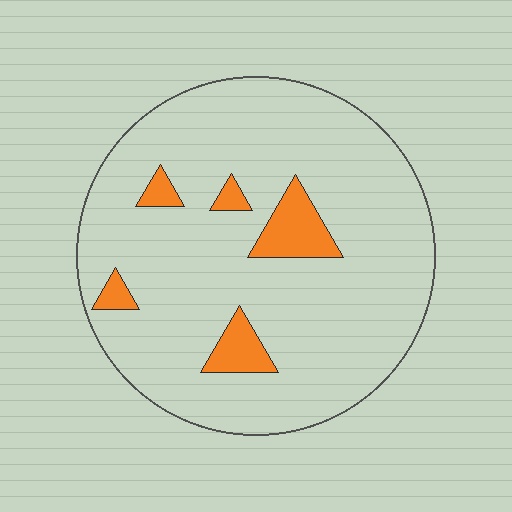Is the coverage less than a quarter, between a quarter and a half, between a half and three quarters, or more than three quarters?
Less than a quarter.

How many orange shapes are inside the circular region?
5.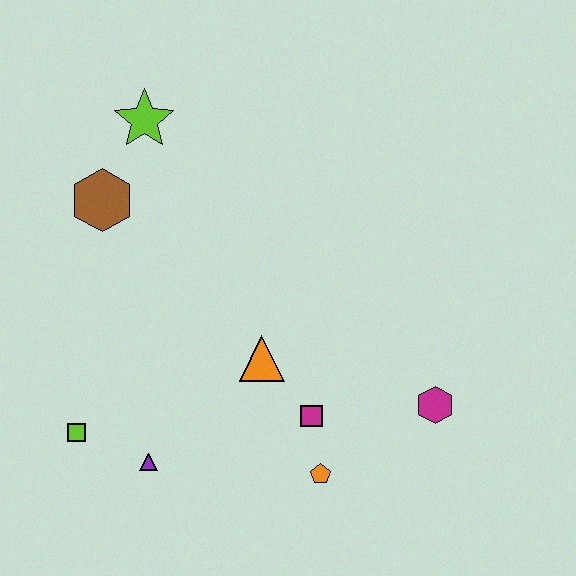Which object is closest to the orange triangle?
The magenta square is closest to the orange triangle.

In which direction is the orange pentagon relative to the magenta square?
The orange pentagon is below the magenta square.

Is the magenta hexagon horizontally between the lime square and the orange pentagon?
No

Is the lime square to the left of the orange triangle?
Yes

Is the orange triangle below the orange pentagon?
No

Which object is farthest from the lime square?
The magenta hexagon is farthest from the lime square.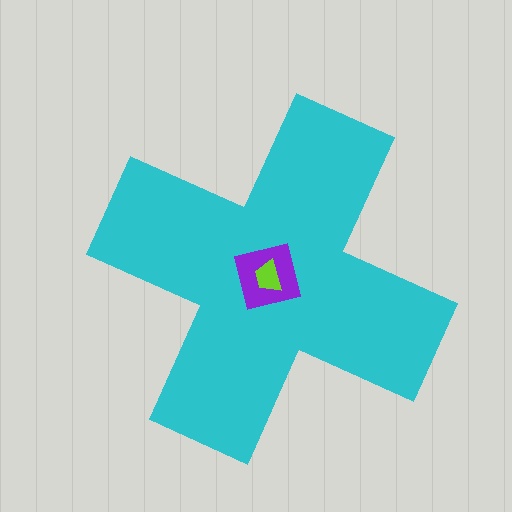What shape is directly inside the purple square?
The lime trapezoid.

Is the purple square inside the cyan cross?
Yes.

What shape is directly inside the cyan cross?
The purple square.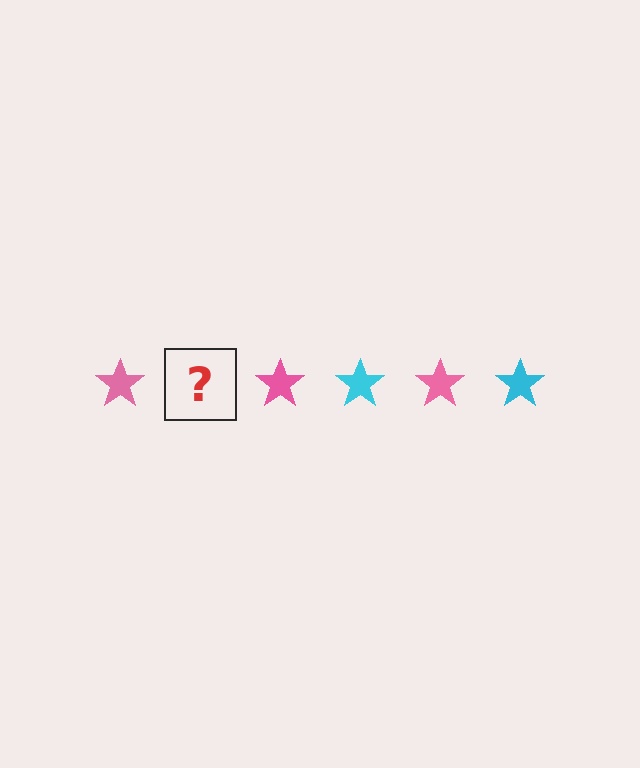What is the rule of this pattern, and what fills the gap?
The rule is that the pattern cycles through pink, cyan stars. The gap should be filled with a cyan star.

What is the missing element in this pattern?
The missing element is a cyan star.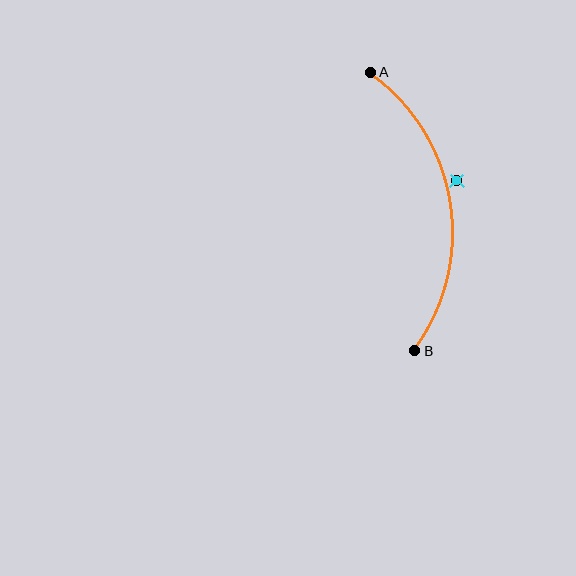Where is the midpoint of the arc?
The arc midpoint is the point on the curve farthest from the straight line joining A and B. It sits to the right of that line.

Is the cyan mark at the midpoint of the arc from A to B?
No — the cyan mark does not lie on the arc at all. It sits slightly outside the curve.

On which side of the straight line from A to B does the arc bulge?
The arc bulges to the right of the straight line connecting A and B.